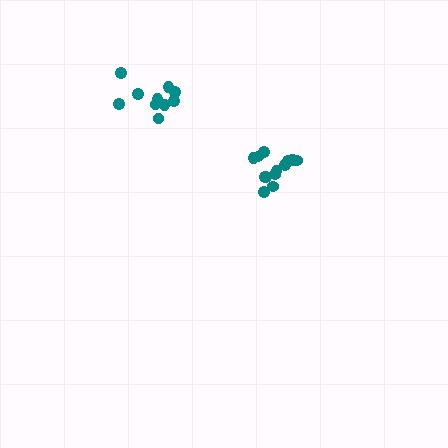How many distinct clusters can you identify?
There are 2 distinct clusters.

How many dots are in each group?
Group 1: 13 dots, Group 2: 10 dots (23 total).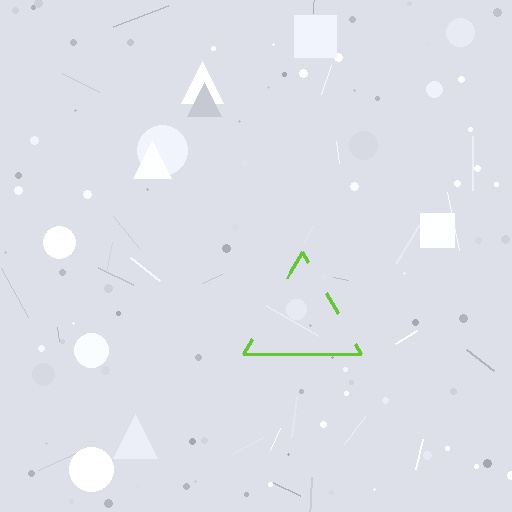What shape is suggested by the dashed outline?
The dashed outline suggests a triangle.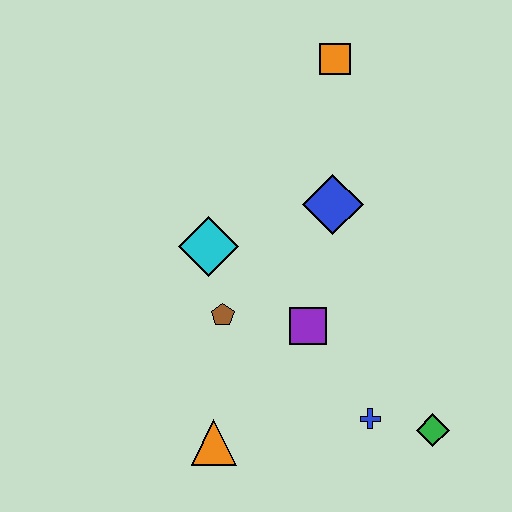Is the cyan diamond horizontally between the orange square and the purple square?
No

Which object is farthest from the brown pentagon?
The orange square is farthest from the brown pentagon.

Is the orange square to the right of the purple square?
Yes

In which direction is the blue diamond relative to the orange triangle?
The blue diamond is above the orange triangle.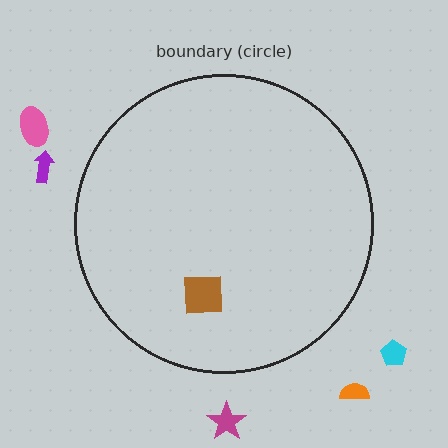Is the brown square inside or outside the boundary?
Inside.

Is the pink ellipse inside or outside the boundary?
Outside.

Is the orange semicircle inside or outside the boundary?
Outside.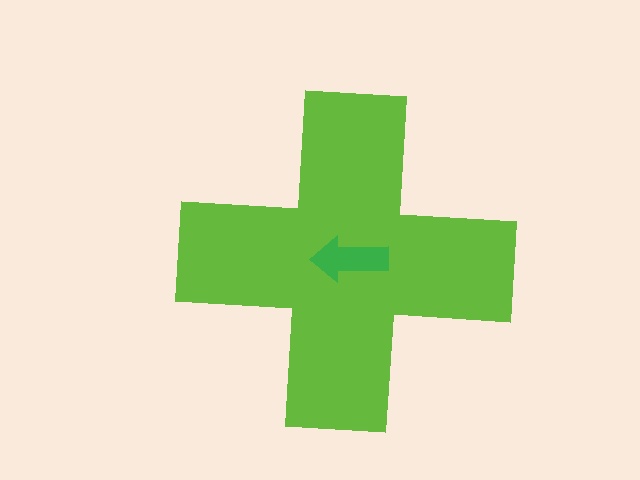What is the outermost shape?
The lime cross.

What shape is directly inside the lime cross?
The green arrow.